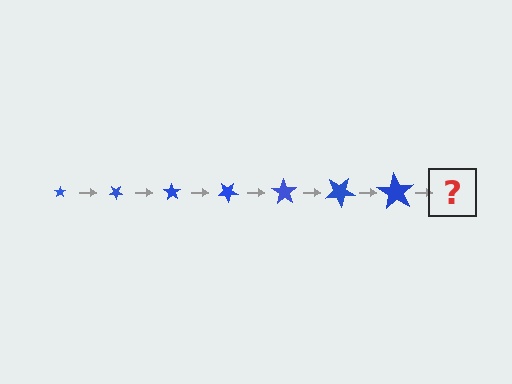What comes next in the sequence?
The next element should be a star, larger than the previous one and rotated 245 degrees from the start.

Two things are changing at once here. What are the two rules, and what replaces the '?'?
The two rules are that the star grows larger each step and it rotates 35 degrees each step. The '?' should be a star, larger than the previous one and rotated 245 degrees from the start.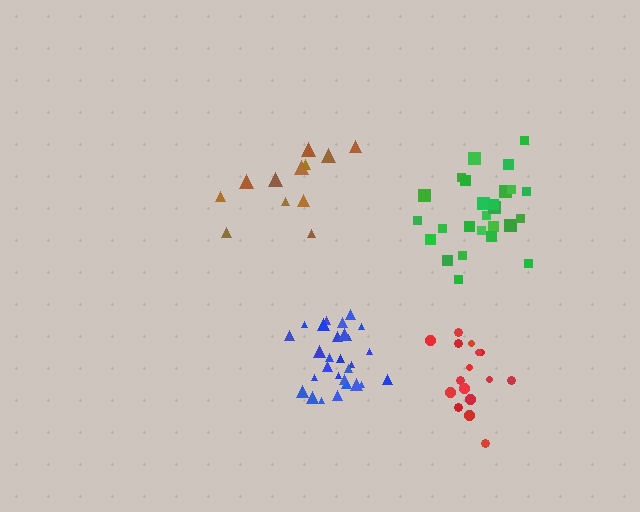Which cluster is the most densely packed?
Blue.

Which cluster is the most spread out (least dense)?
Red.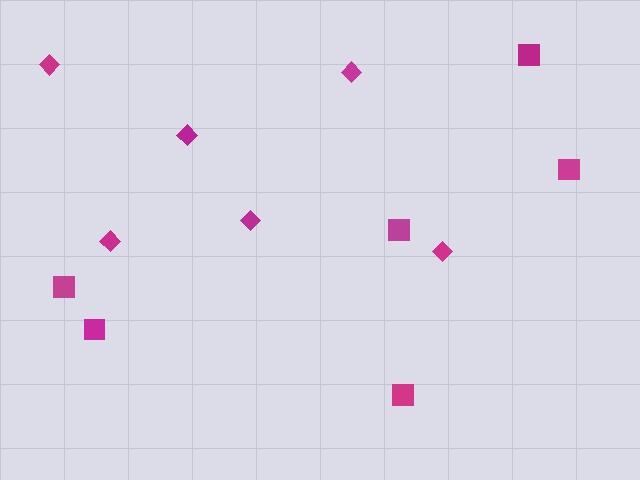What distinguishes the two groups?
There are 2 groups: one group of diamonds (6) and one group of squares (6).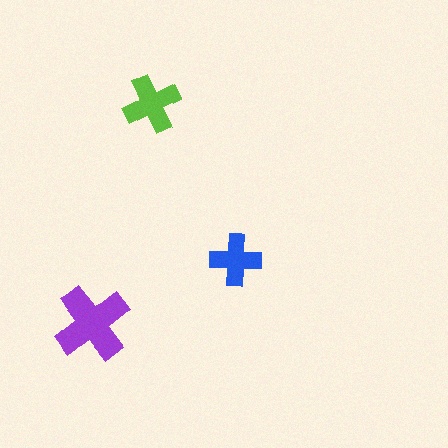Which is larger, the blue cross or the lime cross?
The lime one.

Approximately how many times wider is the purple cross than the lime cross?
About 1.5 times wider.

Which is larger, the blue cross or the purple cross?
The purple one.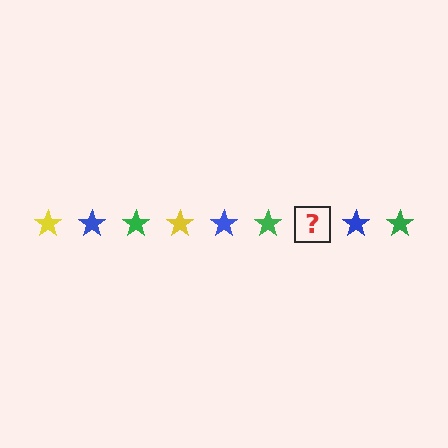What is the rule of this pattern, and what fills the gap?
The rule is that the pattern cycles through yellow, blue, green stars. The gap should be filled with a yellow star.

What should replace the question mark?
The question mark should be replaced with a yellow star.